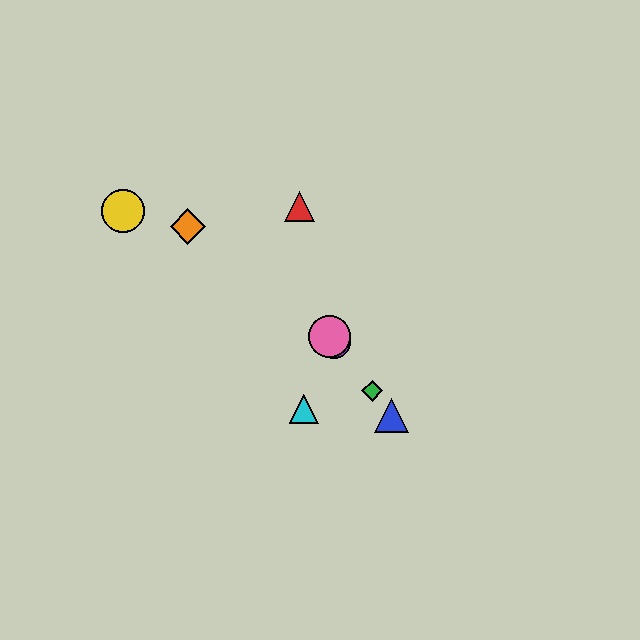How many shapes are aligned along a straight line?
4 shapes (the blue triangle, the green diamond, the purple circle, the pink circle) are aligned along a straight line.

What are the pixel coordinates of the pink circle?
The pink circle is at (329, 336).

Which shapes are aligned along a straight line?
The blue triangle, the green diamond, the purple circle, the pink circle are aligned along a straight line.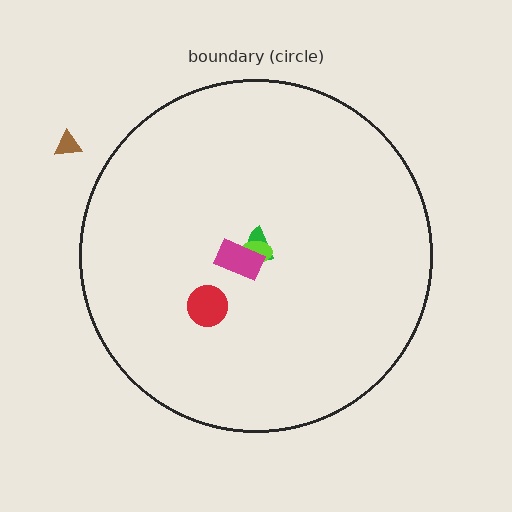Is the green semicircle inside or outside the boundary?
Inside.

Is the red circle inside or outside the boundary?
Inside.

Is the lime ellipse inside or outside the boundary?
Inside.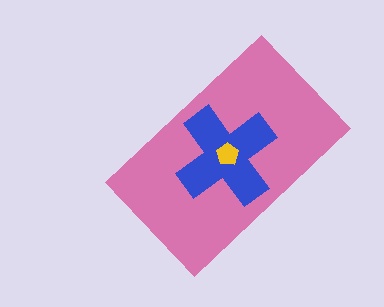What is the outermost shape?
The pink rectangle.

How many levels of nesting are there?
3.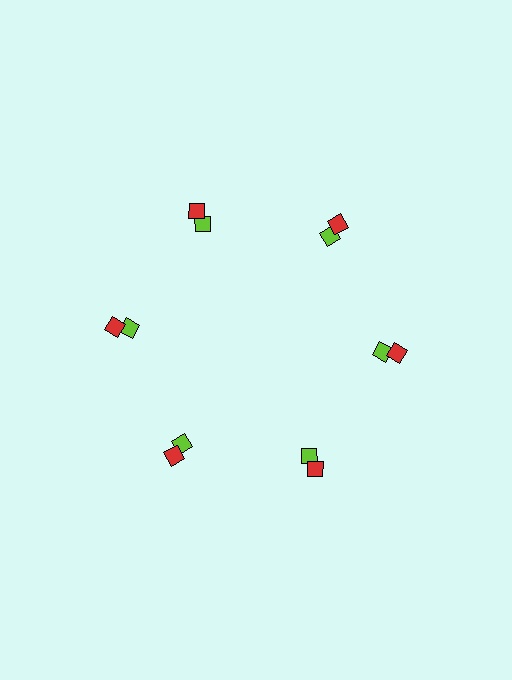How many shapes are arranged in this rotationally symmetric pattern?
There are 12 shapes, arranged in 6 groups of 2.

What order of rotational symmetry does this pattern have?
This pattern has 6-fold rotational symmetry.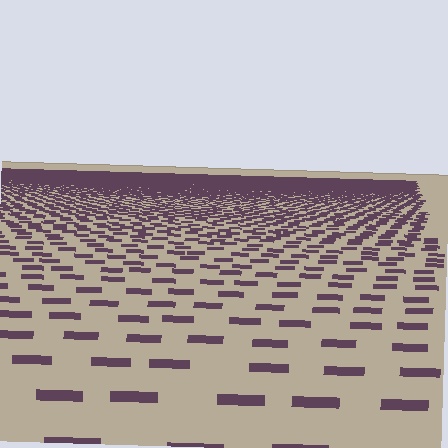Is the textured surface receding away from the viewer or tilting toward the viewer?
The surface is receding away from the viewer. Texture elements get smaller and denser toward the top.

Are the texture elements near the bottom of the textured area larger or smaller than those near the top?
Larger. Near the bottom, elements are closer to the viewer and appear at a bigger on-screen size.